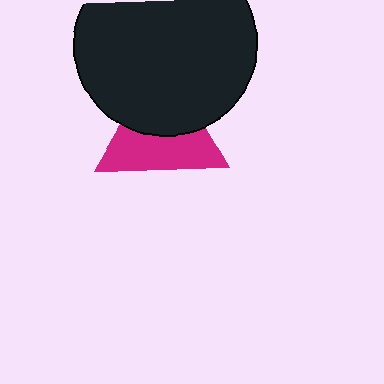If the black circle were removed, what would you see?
You would see the complete magenta triangle.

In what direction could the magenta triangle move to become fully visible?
The magenta triangle could move down. That would shift it out from behind the black circle entirely.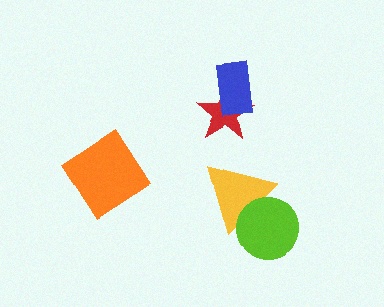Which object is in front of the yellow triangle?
The lime circle is in front of the yellow triangle.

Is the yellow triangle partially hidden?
Yes, it is partially covered by another shape.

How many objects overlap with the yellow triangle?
1 object overlaps with the yellow triangle.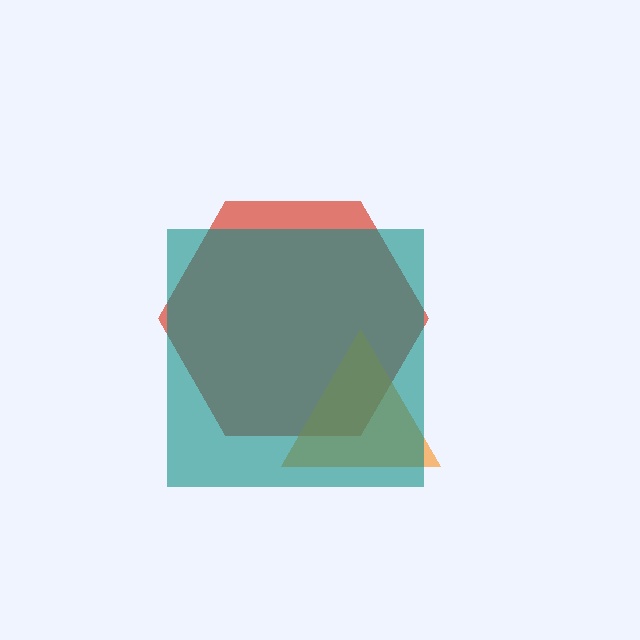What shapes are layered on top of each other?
The layered shapes are: a red hexagon, an orange triangle, a teal square.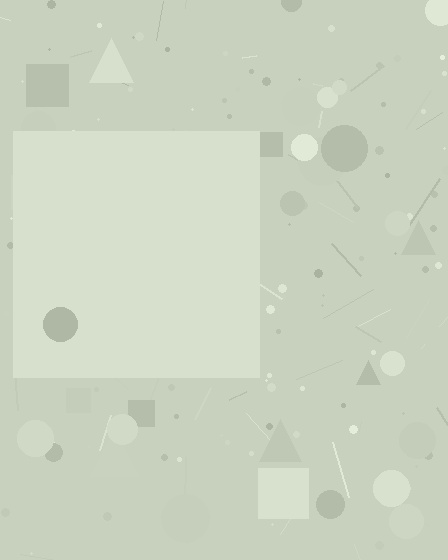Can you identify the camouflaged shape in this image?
The camouflaged shape is a square.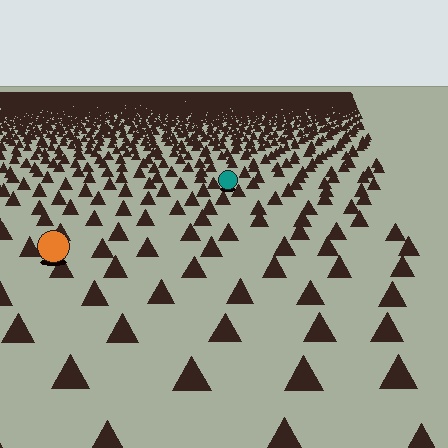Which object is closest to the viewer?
The orange circle is closest. The texture marks near it are larger and more spread out.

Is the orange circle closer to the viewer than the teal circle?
Yes. The orange circle is closer — you can tell from the texture gradient: the ground texture is coarser near it.